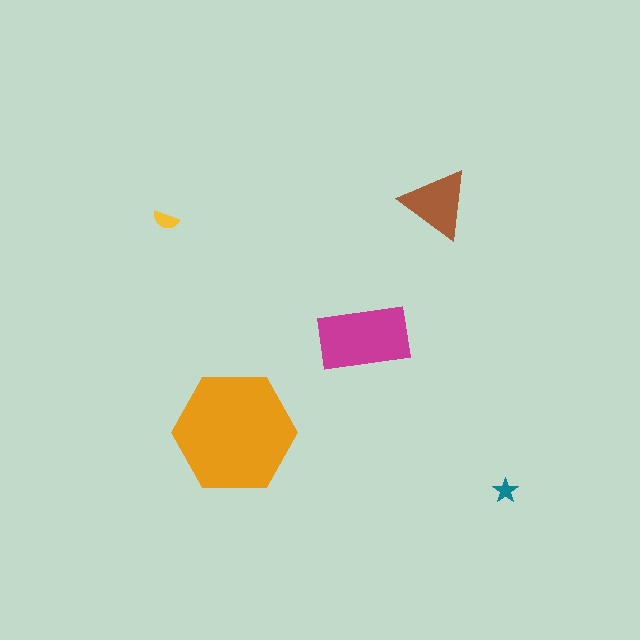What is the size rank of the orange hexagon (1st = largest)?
1st.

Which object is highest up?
The brown triangle is topmost.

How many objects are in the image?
There are 5 objects in the image.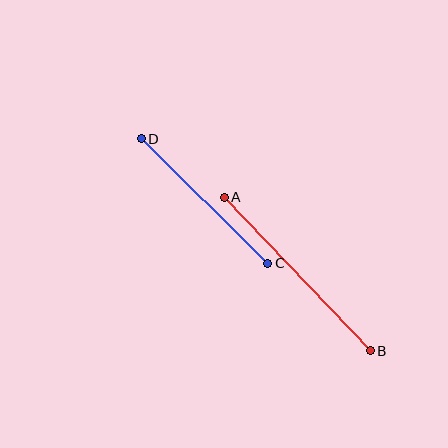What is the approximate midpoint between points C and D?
The midpoint is at approximately (204, 201) pixels.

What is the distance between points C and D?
The distance is approximately 178 pixels.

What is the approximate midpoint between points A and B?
The midpoint is at approximately (297, 274) pixels.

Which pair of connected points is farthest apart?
Points A and B are farthest apart.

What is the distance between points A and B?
The distance is approximately 212 pixels.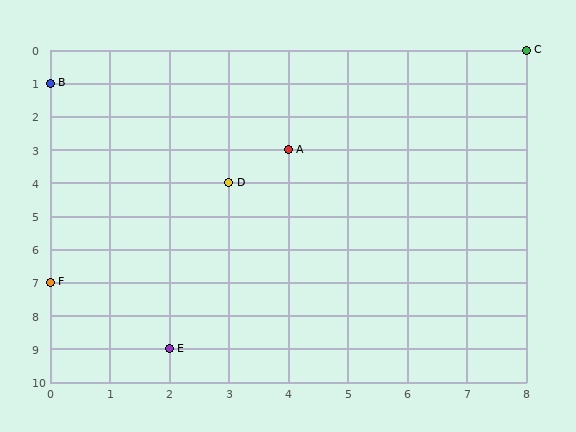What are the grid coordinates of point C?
Point C is at grid coordinates (8, 0).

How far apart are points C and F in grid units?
Points C and F are 8 columns and 7 rows apart (about 10.6 grid units diagonally).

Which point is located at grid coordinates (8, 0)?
Point C is at (8, 0).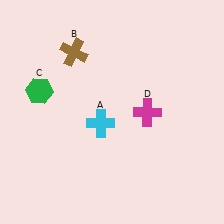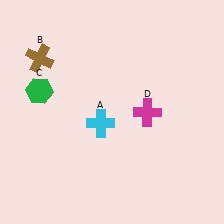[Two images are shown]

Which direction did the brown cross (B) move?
The brown cross (B) moved left.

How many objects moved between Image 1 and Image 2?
1 object moved between the two images.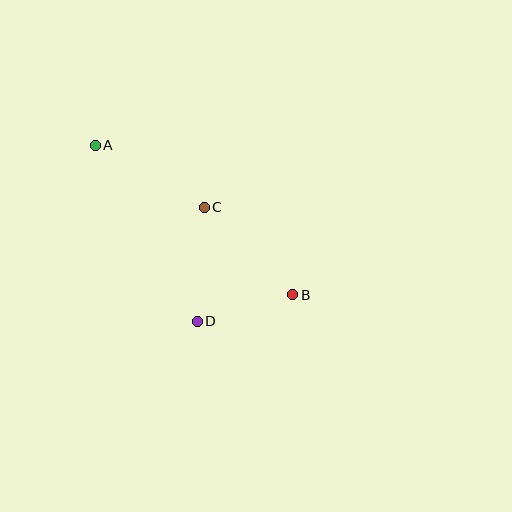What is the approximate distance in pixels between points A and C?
The distance between A and C is approximately 125 pixels.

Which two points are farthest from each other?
Points A and B are farthest from each other.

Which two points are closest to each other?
Points B and D are closest to each other.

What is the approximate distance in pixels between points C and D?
The distance between C and D is approximately 114 pixels.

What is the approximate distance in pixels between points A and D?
The distance between A and D is approximately 203 pixels.